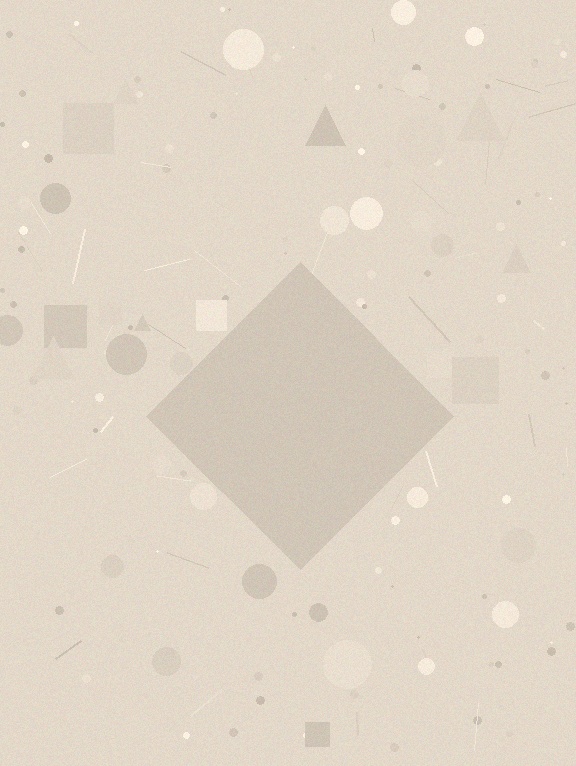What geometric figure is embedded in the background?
A diamond is embedded in the background.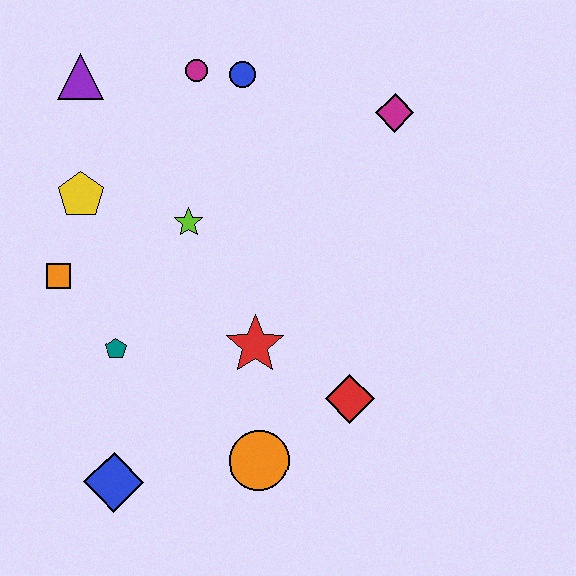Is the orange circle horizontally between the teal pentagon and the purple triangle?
No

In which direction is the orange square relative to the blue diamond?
The orange square is above the blue diamond.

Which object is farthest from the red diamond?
The purple triangle is farthest from the red diamond.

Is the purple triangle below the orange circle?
No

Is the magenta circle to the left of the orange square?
No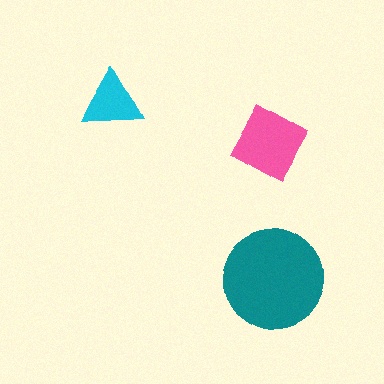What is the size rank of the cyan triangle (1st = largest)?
3rd.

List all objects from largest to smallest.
The teal circle, the pink square, the cyan triangle.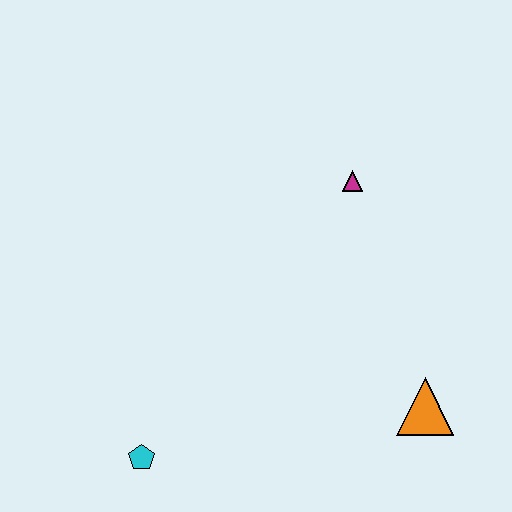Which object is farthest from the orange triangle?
The cyan pentagon is farthest from the orange triangle.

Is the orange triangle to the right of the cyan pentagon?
Yes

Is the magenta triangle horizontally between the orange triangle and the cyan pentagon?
Yes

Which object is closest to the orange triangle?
The magenta triangle is closest to the orange triangle.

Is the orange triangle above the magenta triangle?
No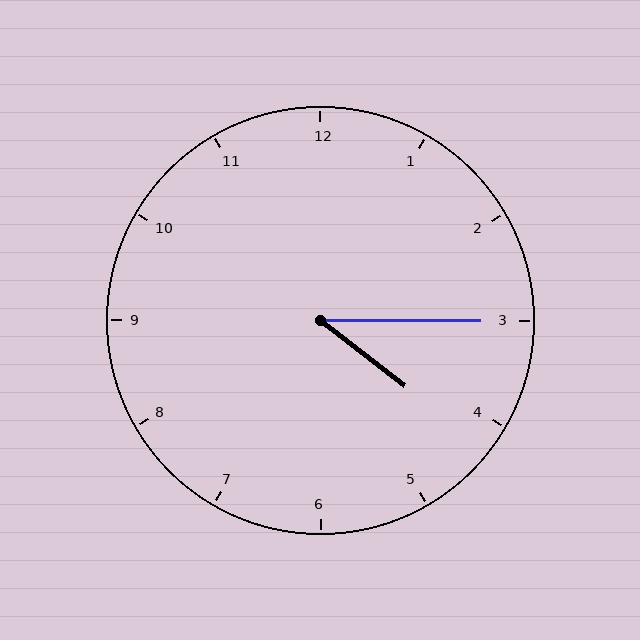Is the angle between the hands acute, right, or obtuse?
It is acute.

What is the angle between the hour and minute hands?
Approximately 38 degrees.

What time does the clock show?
4:15.